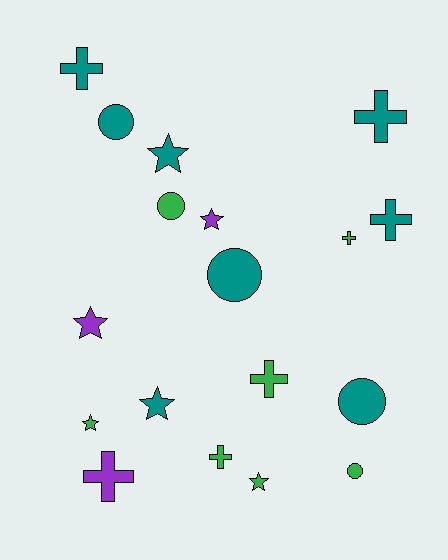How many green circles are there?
There are 2 green circles.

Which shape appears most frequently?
Cross, with 7 objects.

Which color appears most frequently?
Teal, with 8 objects.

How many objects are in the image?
There are 18 objects.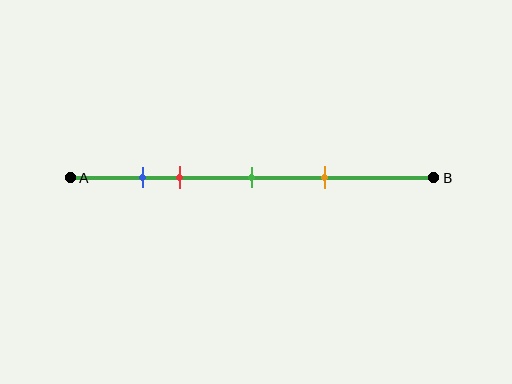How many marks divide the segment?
There are 4 marks dividing the segment.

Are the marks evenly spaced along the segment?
No, the marks are not evenly spaced.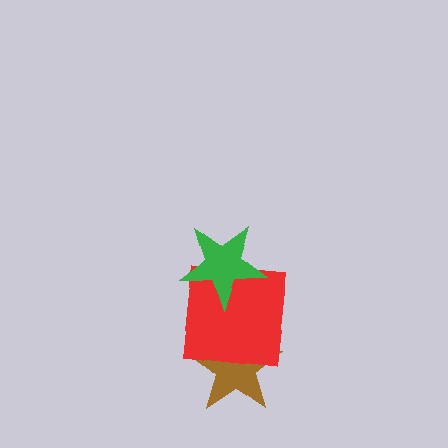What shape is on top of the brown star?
The red square is on top of the brown star.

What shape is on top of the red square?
The green star is on top of the red square.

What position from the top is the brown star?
The brown star is 3rd from the top.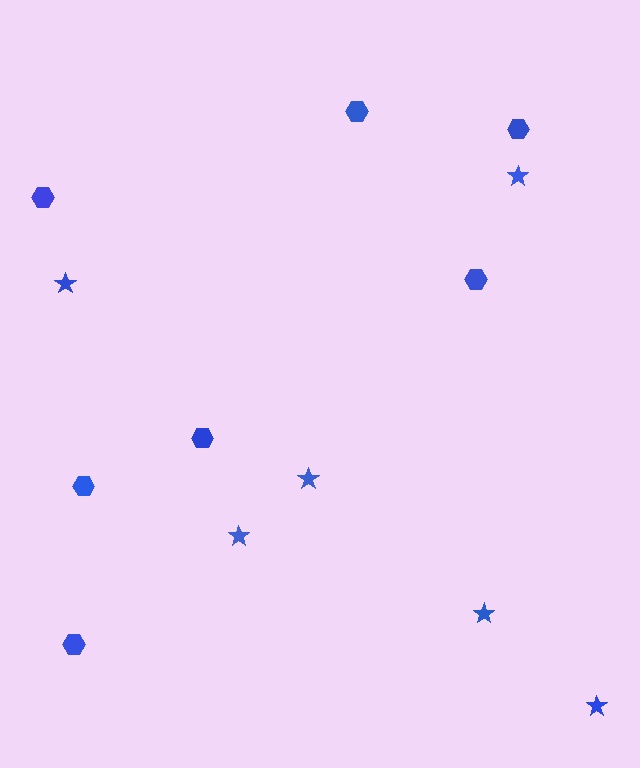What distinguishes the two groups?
There are 2 groups: one group of stars (6) and one group of hexagons (7).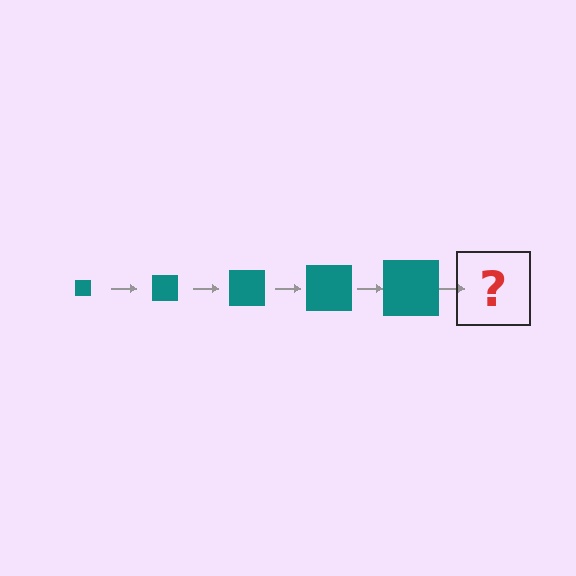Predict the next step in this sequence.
The next step is a teal square, larger than the previous one.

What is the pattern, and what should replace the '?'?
The pattern is that the square gets progressively larger each step. The '?' should be a teal square, larger than the previous one.